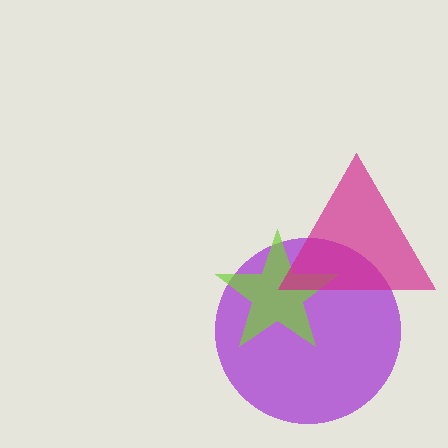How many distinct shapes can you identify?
There are 3 distinct shapes: a purple circle, a lime star, a magenta triangle.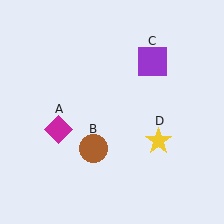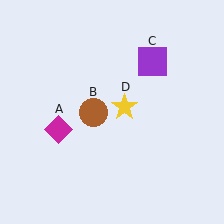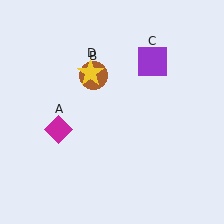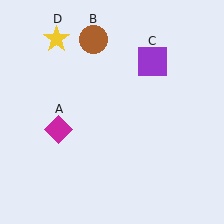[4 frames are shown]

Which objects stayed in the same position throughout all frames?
Magenta diamond (object A) and purple square (object C) remained stationary.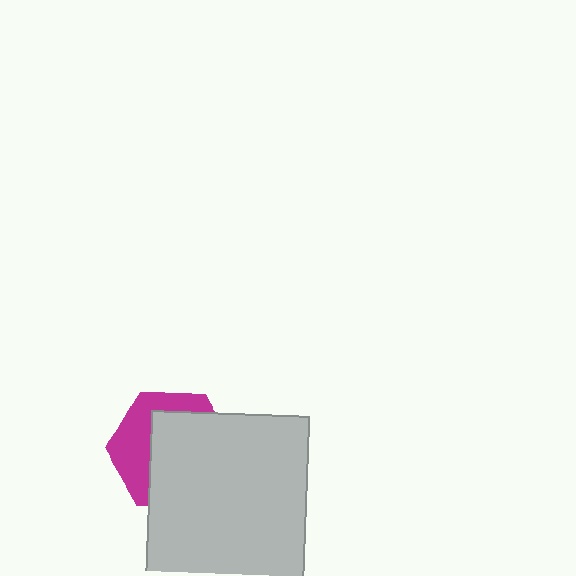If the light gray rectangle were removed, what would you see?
You would see the complete magenta hexagon.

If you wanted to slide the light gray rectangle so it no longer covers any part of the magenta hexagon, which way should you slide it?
Slide it toward the lower-right — that is the most direct way to separate the two shapes.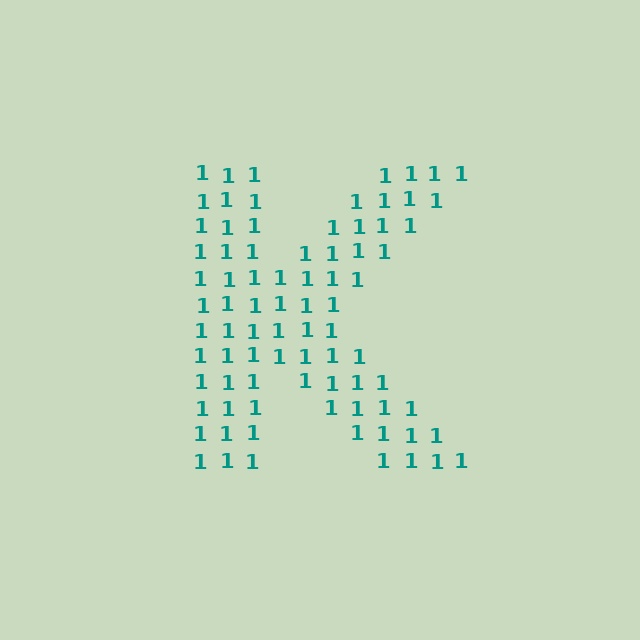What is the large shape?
The large shape is the letter K.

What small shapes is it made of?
It is made of small digit 1's.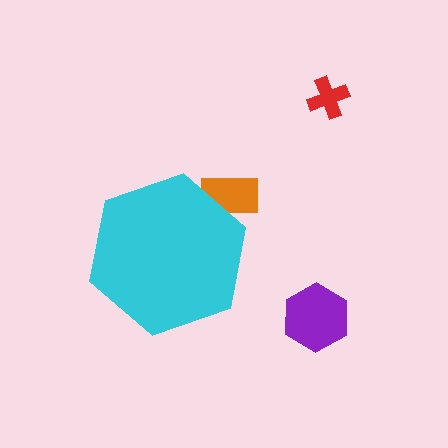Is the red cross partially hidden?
No, the red cross is fully visible.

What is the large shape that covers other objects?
A cyan hexagon.